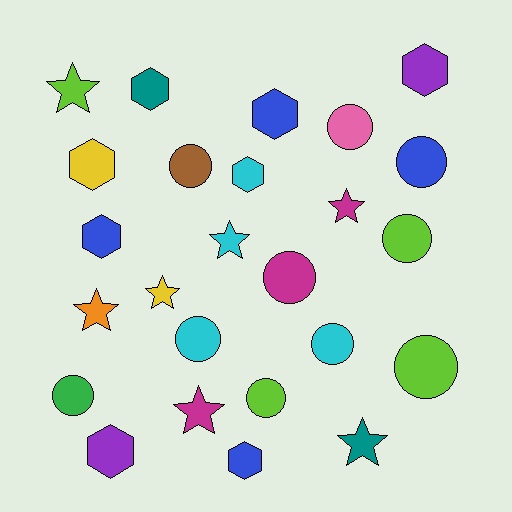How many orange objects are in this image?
There is 1 orange object.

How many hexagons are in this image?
There are 8 hexagons.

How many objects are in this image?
There are 25 objects.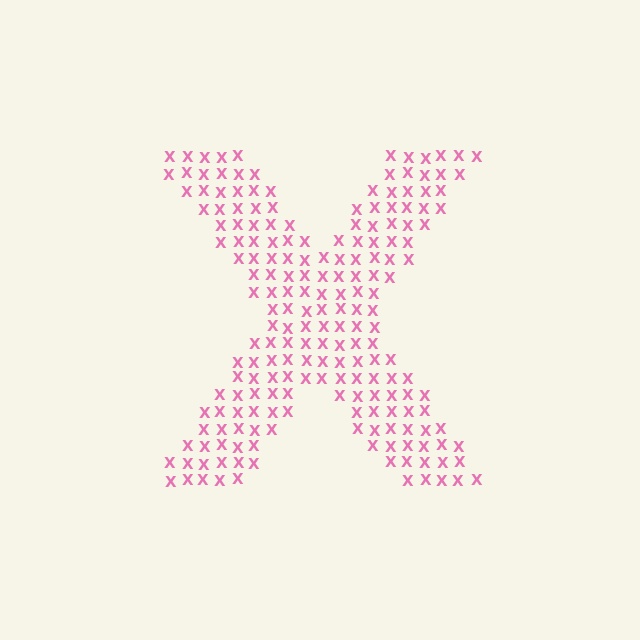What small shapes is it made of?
It is made of small letter X's.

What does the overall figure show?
The overall figure shows the letter X.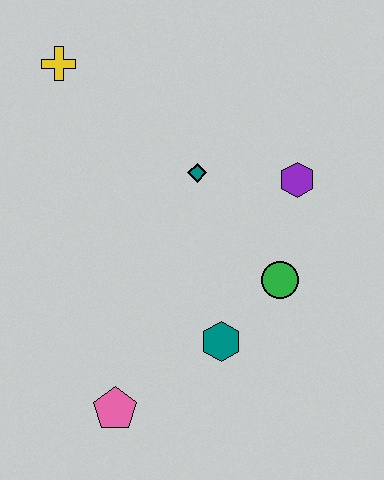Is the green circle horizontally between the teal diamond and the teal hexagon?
No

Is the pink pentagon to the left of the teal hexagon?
Yes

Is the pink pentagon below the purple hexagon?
Yes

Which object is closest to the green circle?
The teal hexagon is closest to the green circle.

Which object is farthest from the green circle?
The yellow cross is farthest from the green circle.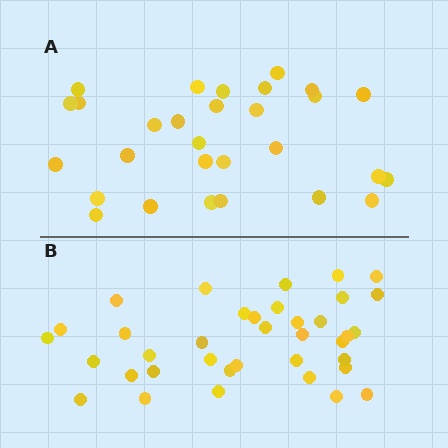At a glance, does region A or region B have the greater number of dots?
Region B (the bottom region) has more dots.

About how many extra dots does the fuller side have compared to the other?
Region B has roughly 8 or so more dots than region A.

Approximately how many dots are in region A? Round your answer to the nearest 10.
About 30 dots. (The exact count is 29, which rounds to 30.)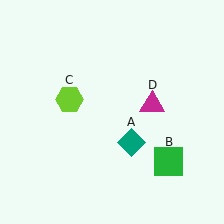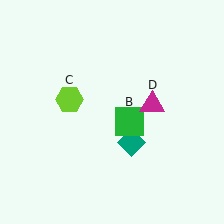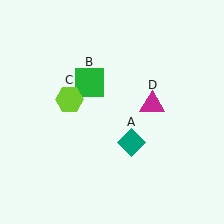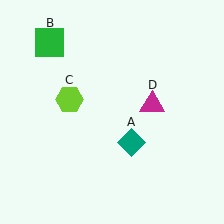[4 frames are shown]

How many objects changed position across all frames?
1 object changed position: green square (object B).